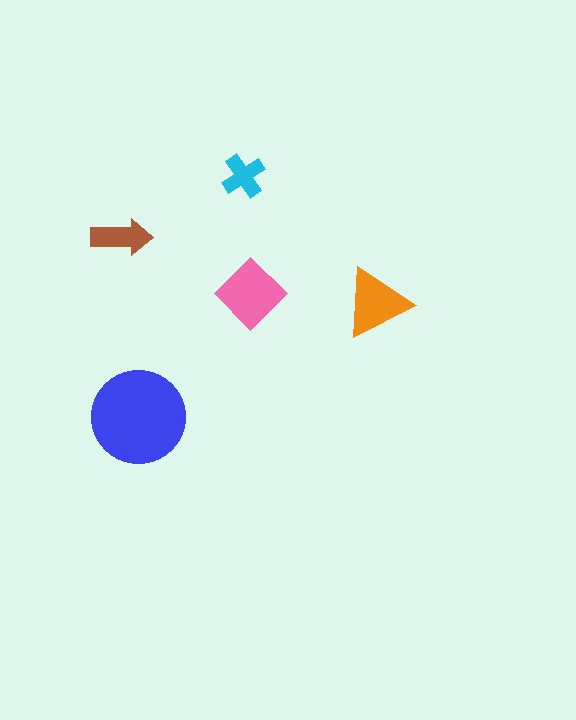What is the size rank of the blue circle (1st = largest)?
1st.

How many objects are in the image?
There are 5 objects in the image.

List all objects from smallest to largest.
The cyan cross, the brown arrow, the orange triangle, the pink diamond, the blue circle.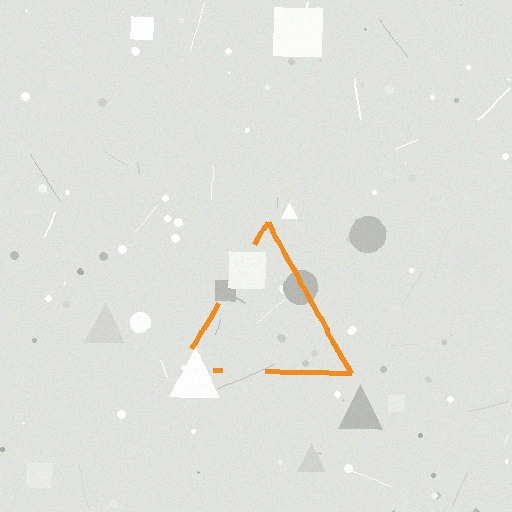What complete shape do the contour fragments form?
The contour fragments form a triangle.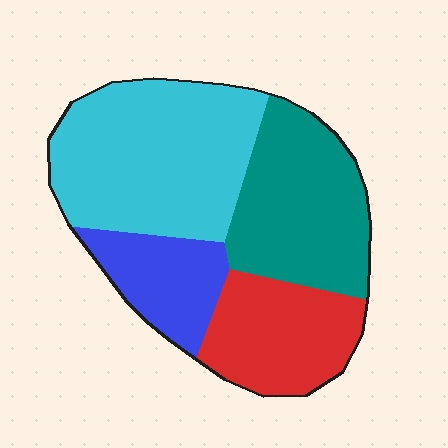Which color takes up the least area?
Blue, at roughly 15%.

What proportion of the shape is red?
Red takes up about one fifth (1/5) of the shape.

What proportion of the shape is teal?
Teal covers roughly 25% of the shape.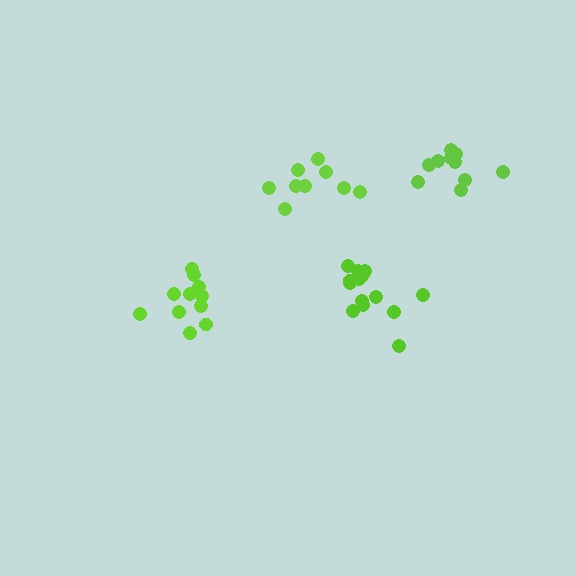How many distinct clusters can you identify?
There are 4 distinct clusters.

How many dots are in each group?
Group 1: 11 dots, Group 2: 15 dots, Group 3: 10 dots, Group 4: 9 dots (45 total).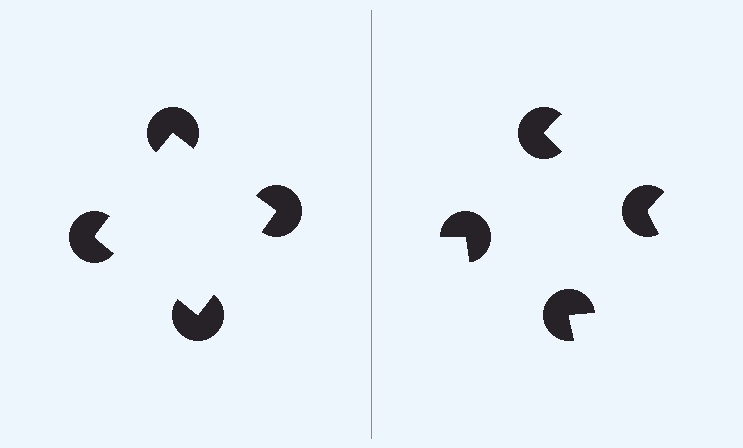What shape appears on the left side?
An illusory square.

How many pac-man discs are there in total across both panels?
8 — 4 on each side.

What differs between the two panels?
The pac-man discs are positioned identically on both sides; only the wedge orientations differ. On the left they align to a square; on the right they are misaligned.